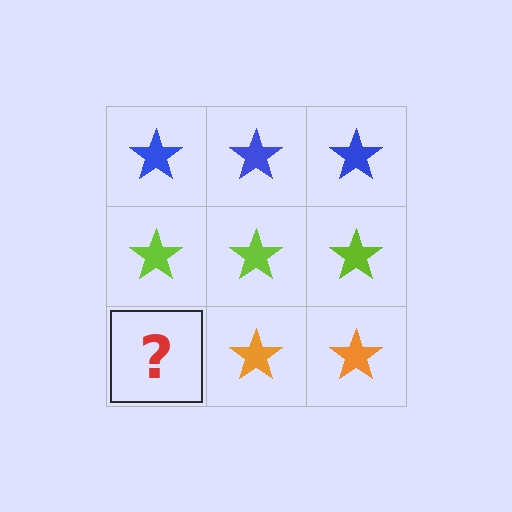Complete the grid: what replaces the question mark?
The question mark should be replaced with an orange star.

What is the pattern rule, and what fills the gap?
The rule is that each row has a consistent color. The gap should be filled with an orange star.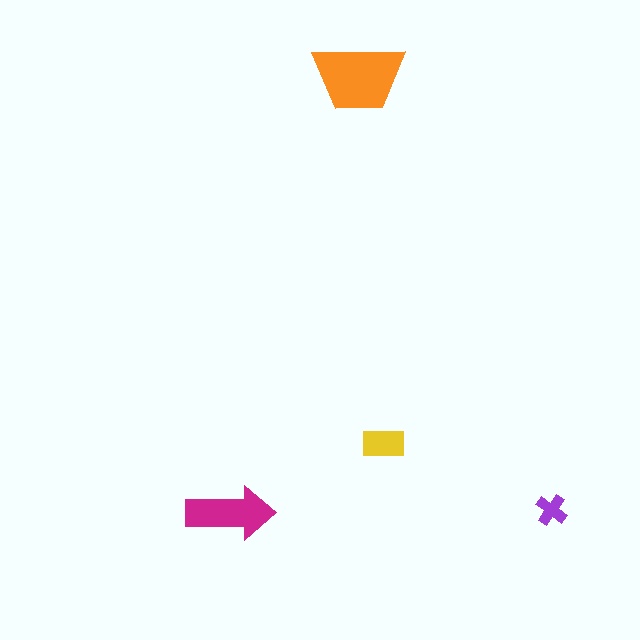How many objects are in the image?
There are 4 objects in the image.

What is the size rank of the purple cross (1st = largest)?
4th.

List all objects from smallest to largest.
The purple cross, the yellow rectangle, the magenta arrow, the orange trapezoid.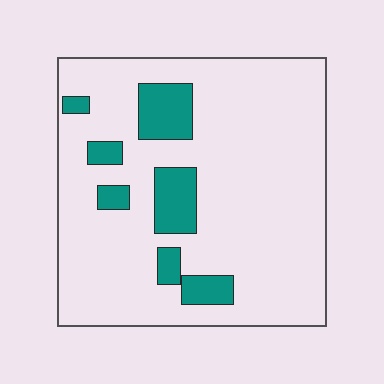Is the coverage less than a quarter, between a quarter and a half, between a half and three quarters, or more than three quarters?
Less than a quarter.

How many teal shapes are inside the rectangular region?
7.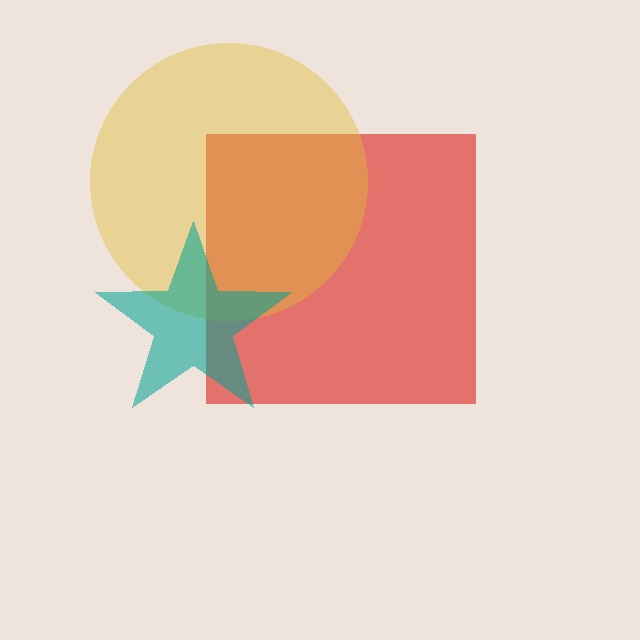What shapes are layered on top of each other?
The layered shapes are: a red square, a yellow circle, a teal star.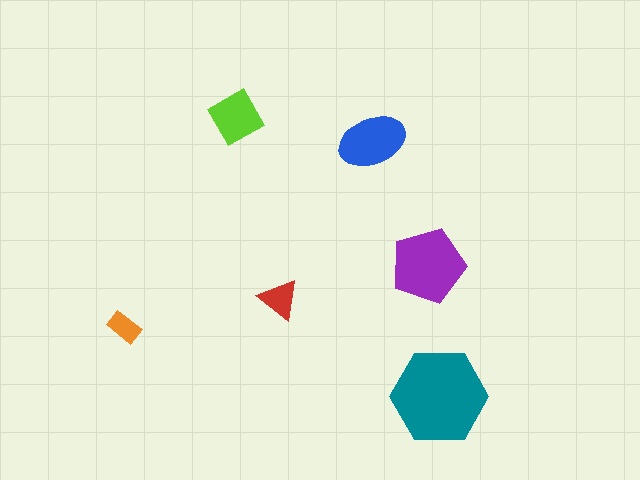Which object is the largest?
The teal hexagon.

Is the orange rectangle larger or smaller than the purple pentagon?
Smaller.